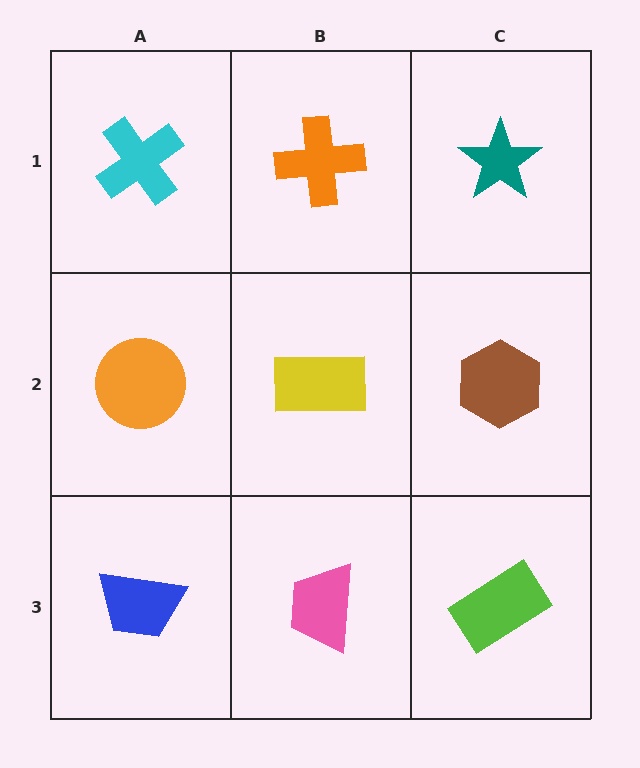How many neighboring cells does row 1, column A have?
2.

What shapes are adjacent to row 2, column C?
A teal star (row 1, column C), a lime rectangle (row 3, column C), a yellow rectangle (row 2, column B).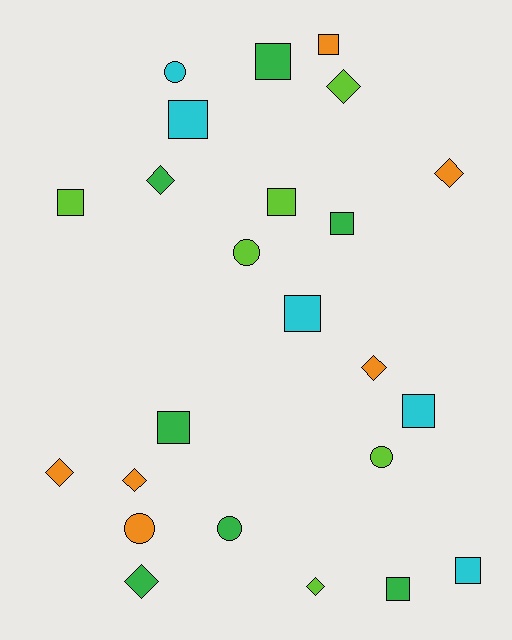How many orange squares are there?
There is 1 orange square.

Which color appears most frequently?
Green, with 7 objects.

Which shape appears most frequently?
Square, with 11 objects.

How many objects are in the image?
There are 24 objects.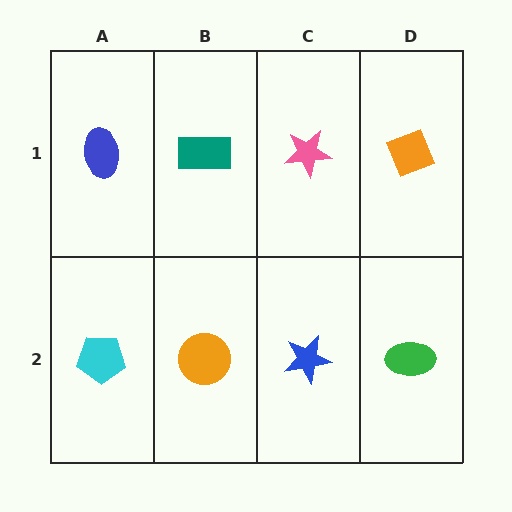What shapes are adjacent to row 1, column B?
An orange circle (row 2, column B), a blue ellipse (row 1, column A), a pink star (row 1, column C).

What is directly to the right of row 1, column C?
An orange diamond.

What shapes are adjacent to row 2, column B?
A teal rectangle (row 1, column B), a cyan pentagon (row 2, column A), a blue star (row 2, column C).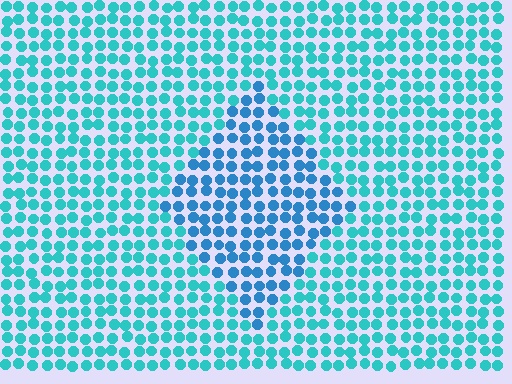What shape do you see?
I see a diamond.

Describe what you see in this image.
The image is filled with small cyan elements in a uniform arrangement. A diamond-shaped region is visible where the elements are tinted to a slightly different hue, forming a subtle color boundary.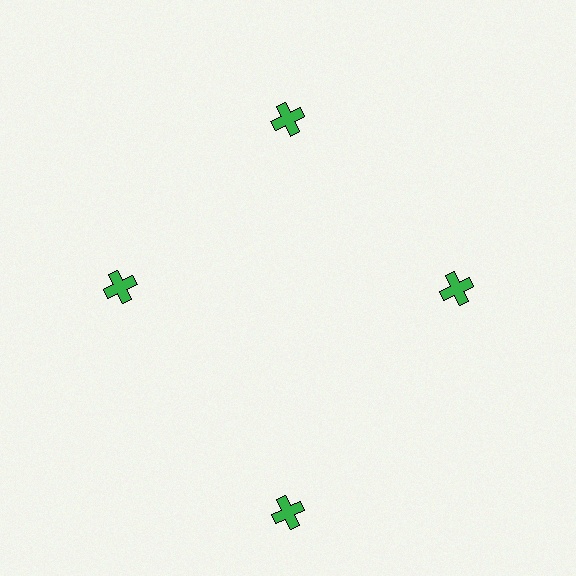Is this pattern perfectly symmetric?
No. The 4 green crosses are arranged in a ring, but one element near the 6 o'clock position is pushed outward from the center, breaking the 4-fold rotational symmetry.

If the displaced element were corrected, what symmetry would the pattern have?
It would have 4-fold rotational symmetry — the pattern would map onto itself every 90 degrees.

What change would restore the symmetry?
The symmetry would be restored by moving it inward, back onto the ring so that all 4 crosses sit at equal angles and equal distance from the center.